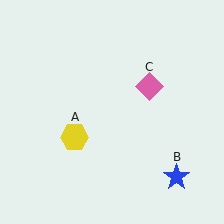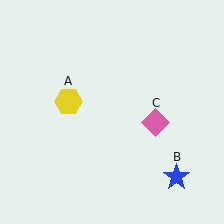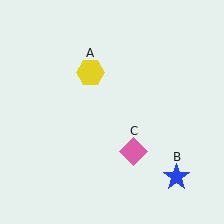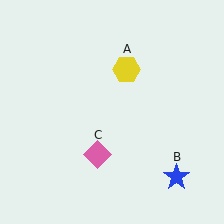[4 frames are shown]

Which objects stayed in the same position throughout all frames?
Blue star (object B) remained stationary.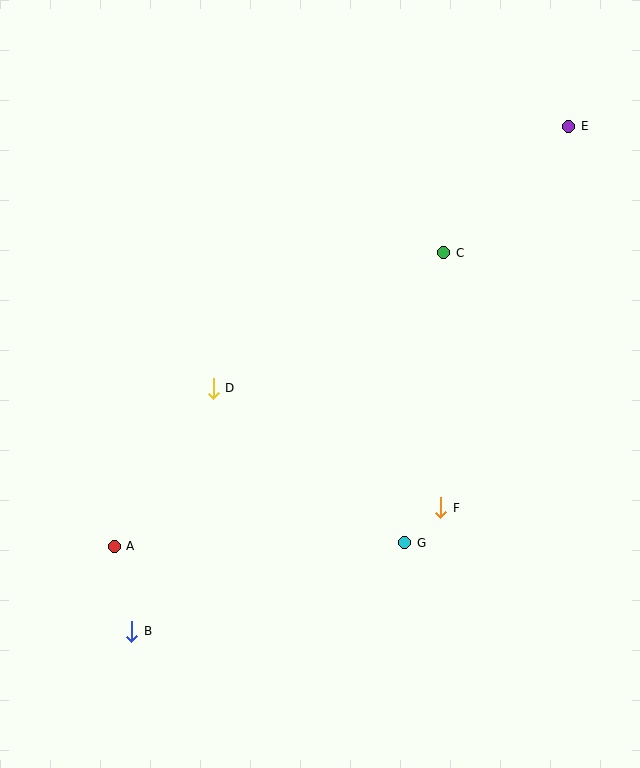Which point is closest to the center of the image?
Point D at (213, 388) is closest to the center.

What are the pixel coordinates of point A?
Point A is at (114, 546).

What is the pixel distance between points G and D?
The distance between G and D is 246 pixels.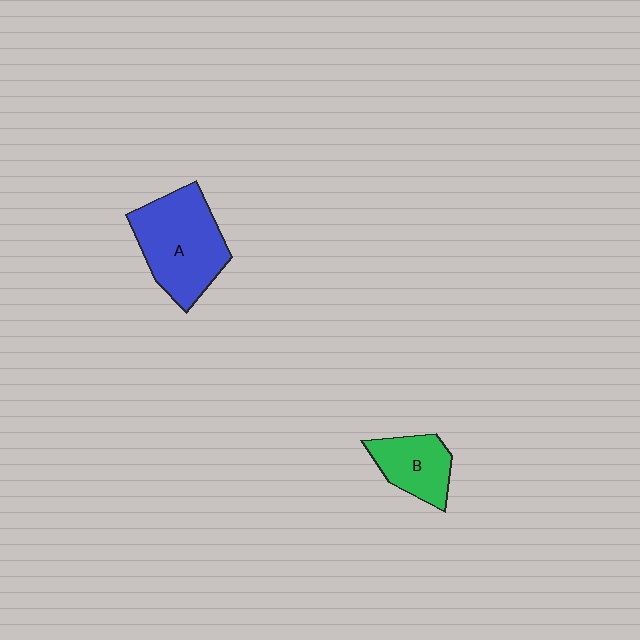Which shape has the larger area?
Shape A (blue).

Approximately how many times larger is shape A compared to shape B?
Approximately 1.8 times.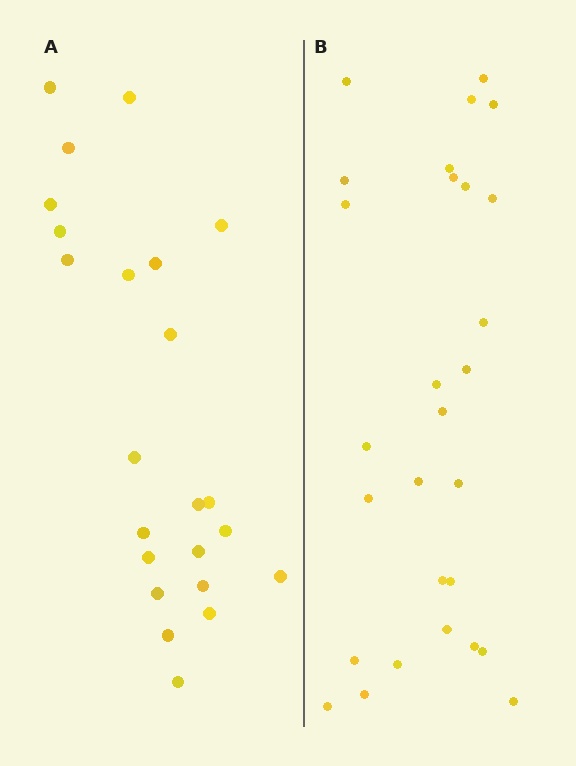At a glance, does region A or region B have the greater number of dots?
Region B (the right region) has more dots.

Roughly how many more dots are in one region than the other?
Region B has about 5 more dots than region A.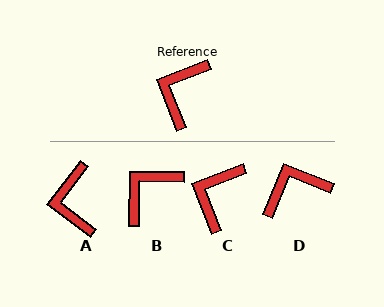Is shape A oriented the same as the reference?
No, it is off by about 31 degrees.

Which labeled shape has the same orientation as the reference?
C.